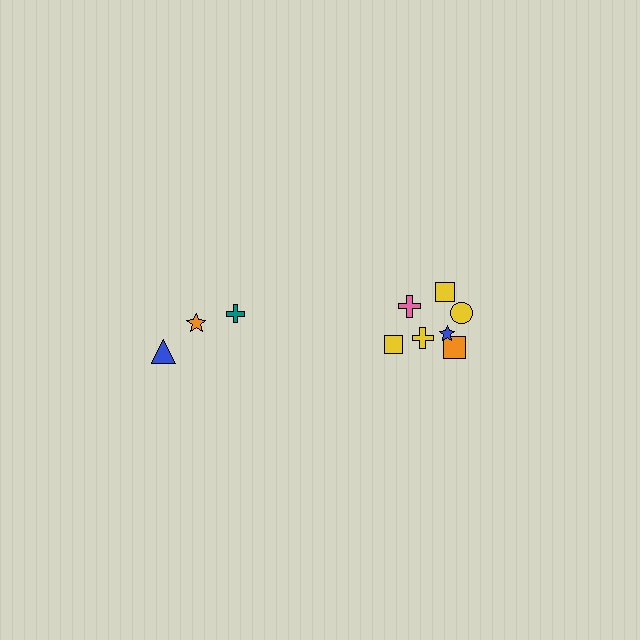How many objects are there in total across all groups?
There are 10 objects.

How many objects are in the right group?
There are 7 objects.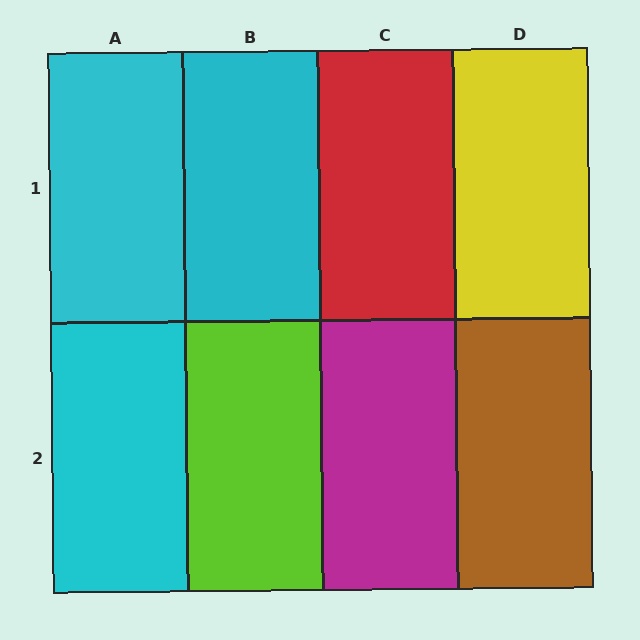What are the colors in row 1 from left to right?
Cyan, cyan, red, yellow.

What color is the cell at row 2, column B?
Lime.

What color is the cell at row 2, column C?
Magenta.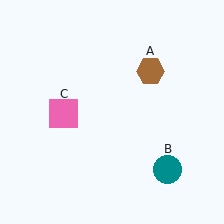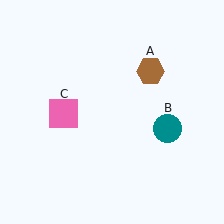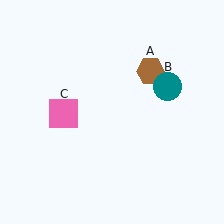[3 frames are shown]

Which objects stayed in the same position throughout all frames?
Brown hexagon (object A) and pink square (object C) remained stationary.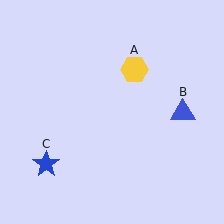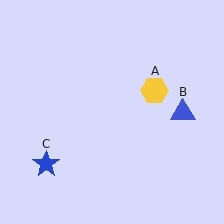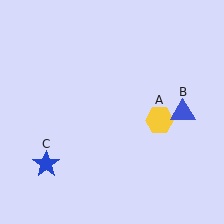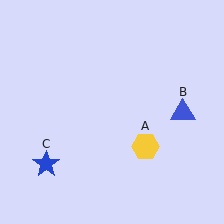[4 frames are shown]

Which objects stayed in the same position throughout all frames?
Blue triangle (object B) and blue star (object C) remained stationary.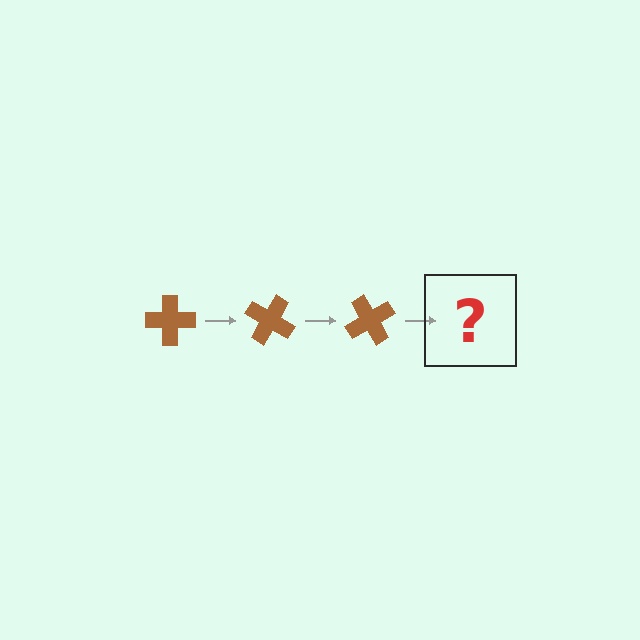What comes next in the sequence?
The next element should be a brown cross rotated 90 degrees.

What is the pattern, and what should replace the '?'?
The pattern is that the cross rotates 30 degrees each step. The '?' should be a brown cross rotated 90 degrees.